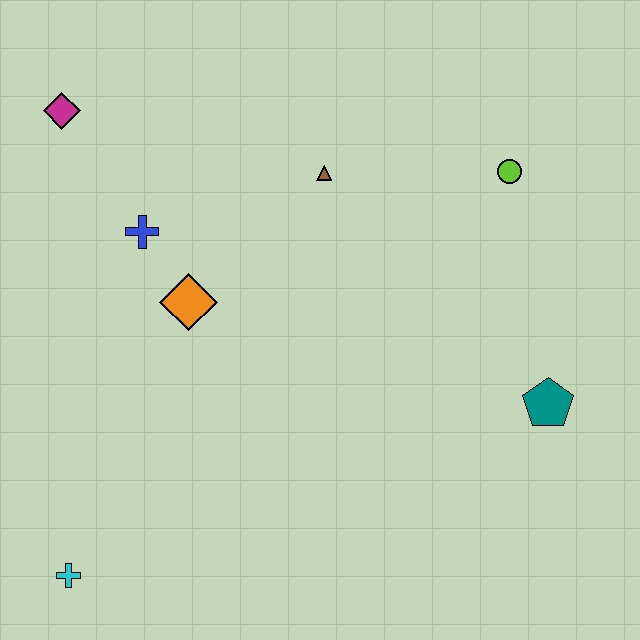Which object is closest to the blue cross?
The orange diamond is closest to the blue cross.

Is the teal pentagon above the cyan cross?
Yes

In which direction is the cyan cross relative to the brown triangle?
The cyan cross is below the brown triangle.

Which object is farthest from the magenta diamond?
The teal pentagon is farthest from the magenta diamond.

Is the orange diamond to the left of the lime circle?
Yes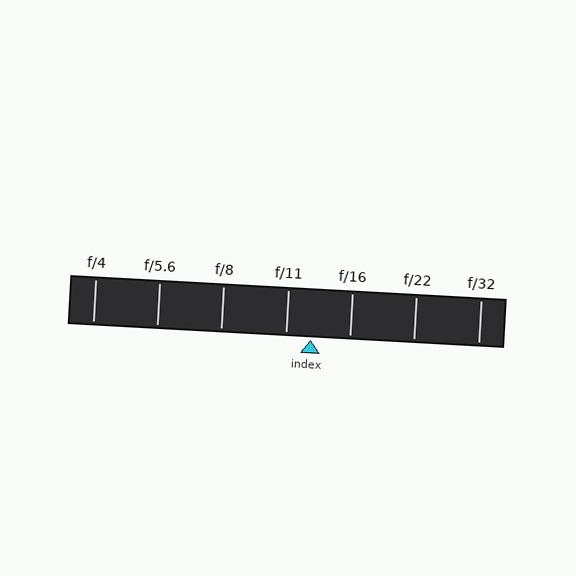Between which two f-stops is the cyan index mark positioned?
The index mark is between f/11 and f/16.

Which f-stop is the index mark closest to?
The index mark is closest to f/11.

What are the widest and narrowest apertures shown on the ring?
The widest aperture shown is f/4 and the narrowest is f/32.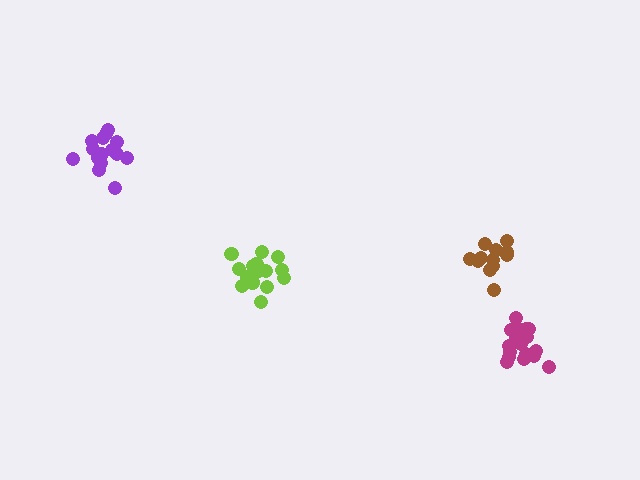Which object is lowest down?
The magenta cluster is bottommost.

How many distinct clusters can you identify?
There are 4 distinct clusters.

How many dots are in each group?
Group 1: 15 dots, Group 2: 15 dots, Group 3: 12 dots, Group 4: 17 dots (59 total).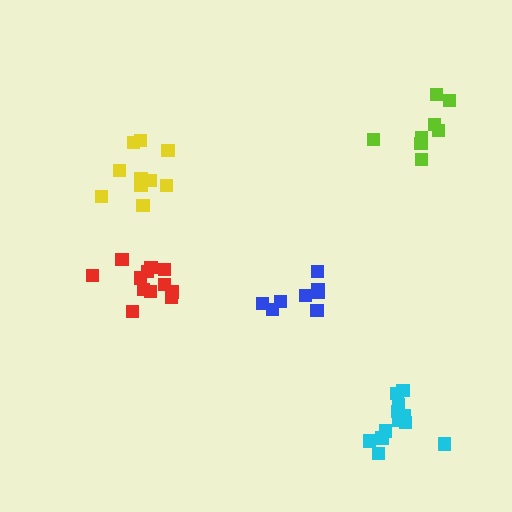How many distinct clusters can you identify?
There are 5 distinct clusters.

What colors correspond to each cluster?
The clusters are colored: blue, yellow, lime, red, cyan.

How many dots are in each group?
Group 1: 8 dots, Group 2: 11 dots, Group 3: 8 dots, Group 4: 12 dots, Group 5: 12 dots (51 total).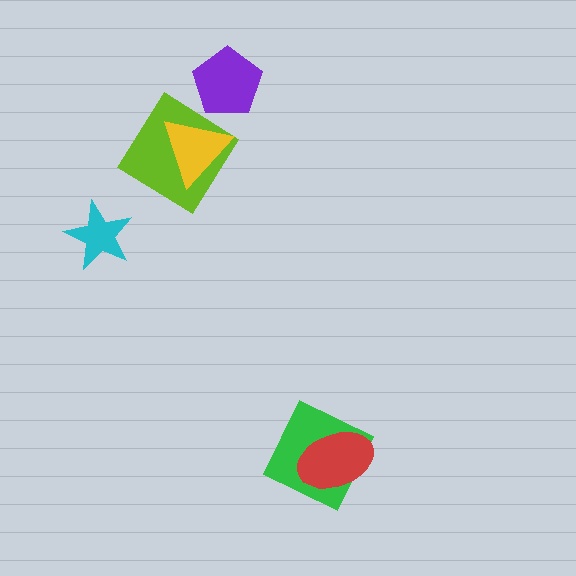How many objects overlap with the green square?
1 object overlaps with the green square.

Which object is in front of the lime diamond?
The yellow triangle is in front of the lime diamond.